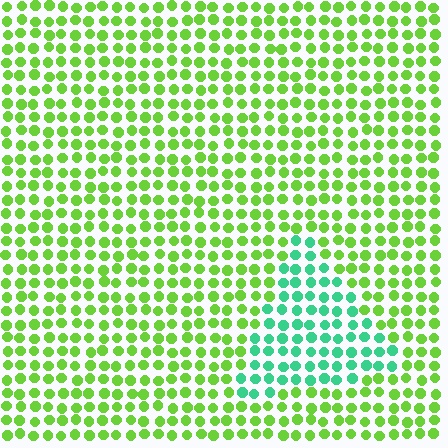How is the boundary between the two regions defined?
The boundary is defined purely by a slight shift in hue (about 52 degrees). Spacing, size, and orientation are identical on both sides.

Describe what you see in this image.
The image is filled with small lime elements in a uniform arrangement. A triangle-shaped region is visible where the elements are tinted to a slightly different hue, forming a subtle color boundary.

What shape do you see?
I see a triangle.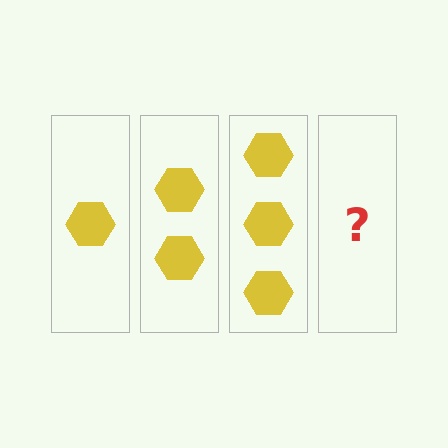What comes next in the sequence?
The next element should be 4 hexagons.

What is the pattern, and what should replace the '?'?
The pattern is that each step adds one more hexagon. The '?' should be 4 hexagons.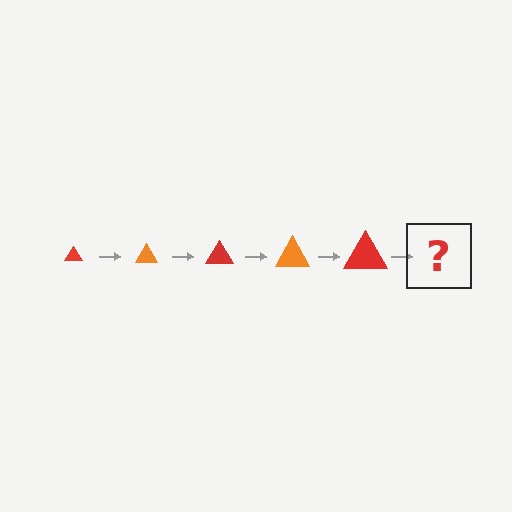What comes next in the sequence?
The next element should be an orange triangle, larger than the previous one.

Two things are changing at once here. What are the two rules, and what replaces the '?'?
The two rules are that the triangle grows larger each step and the color cycles through red and orange. The '?' should be an orange triangle, larger than the previous one.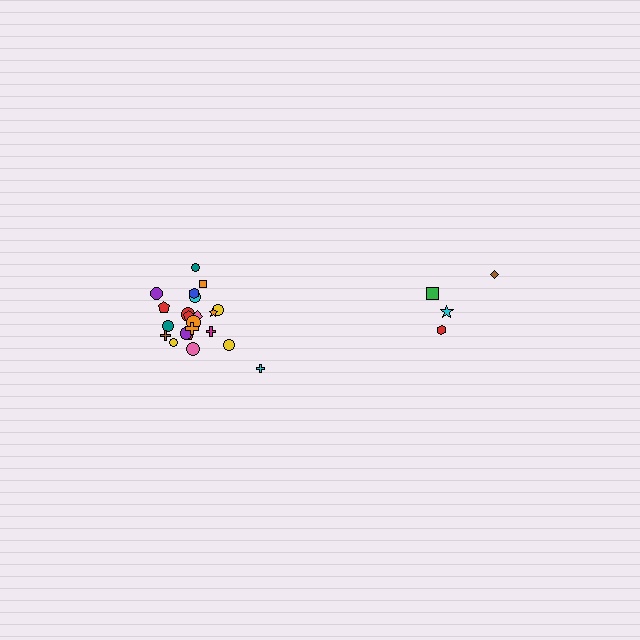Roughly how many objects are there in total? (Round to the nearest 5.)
Roughly 25 objects in total.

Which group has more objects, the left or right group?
The left group.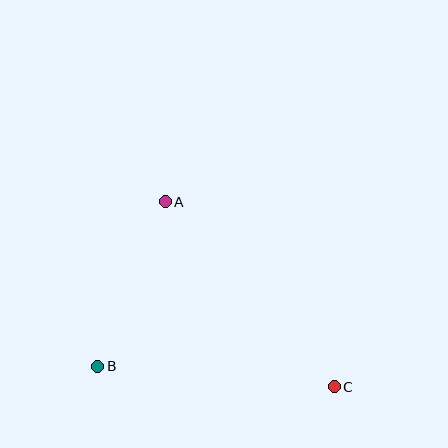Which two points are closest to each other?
Points A and B are closest to each other.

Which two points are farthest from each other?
Points A and C are farthest from each other.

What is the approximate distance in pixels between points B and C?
The distance between B and C is approximately 237 pixels.